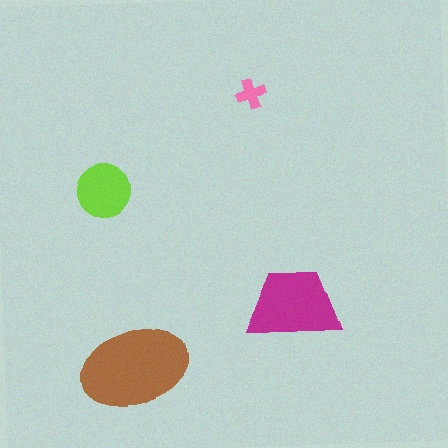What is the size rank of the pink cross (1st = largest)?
4th.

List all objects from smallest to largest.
The pink cross, the lime circle, the magenta trapezoid, the brown ellipse.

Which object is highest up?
The pink cross is topmost.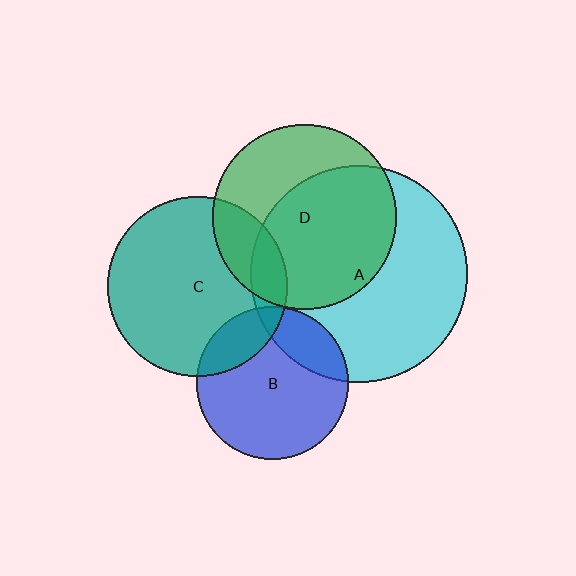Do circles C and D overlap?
Yes.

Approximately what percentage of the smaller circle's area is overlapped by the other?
Approximately 20%.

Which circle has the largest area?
Circle A (cyan).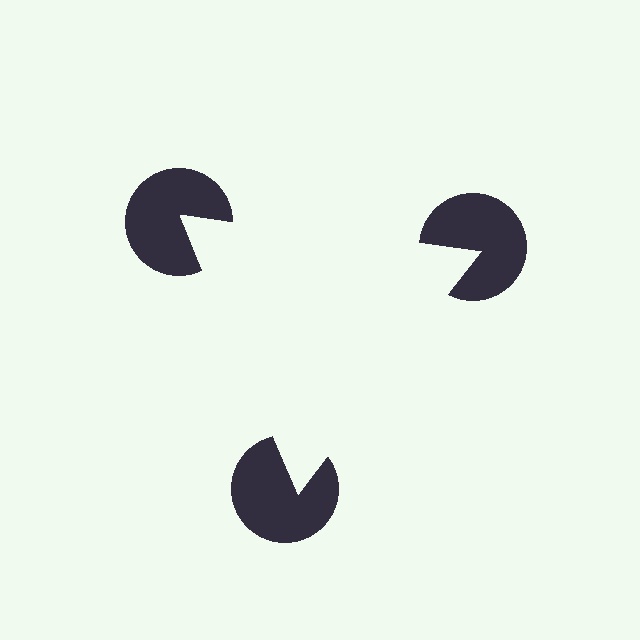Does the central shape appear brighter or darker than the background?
It typically appears slightly brighter than the background, even though no actual brightness change is drawn.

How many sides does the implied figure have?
3 sides.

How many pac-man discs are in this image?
There are 3 — one at each vertex of the illusory triangle.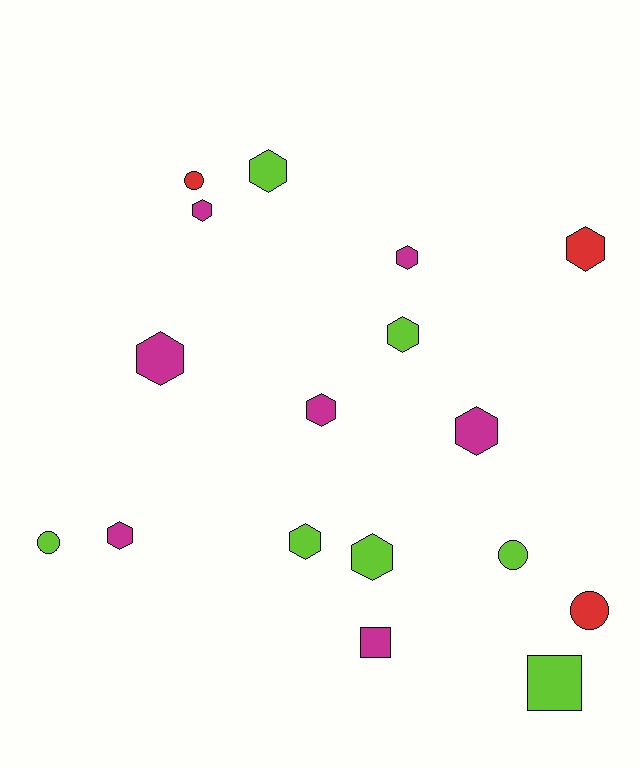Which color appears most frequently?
Magenta, with 7 objects.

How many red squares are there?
There are no red squares.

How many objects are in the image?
There are 17 objects.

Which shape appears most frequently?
Hexagon, with 11 objects.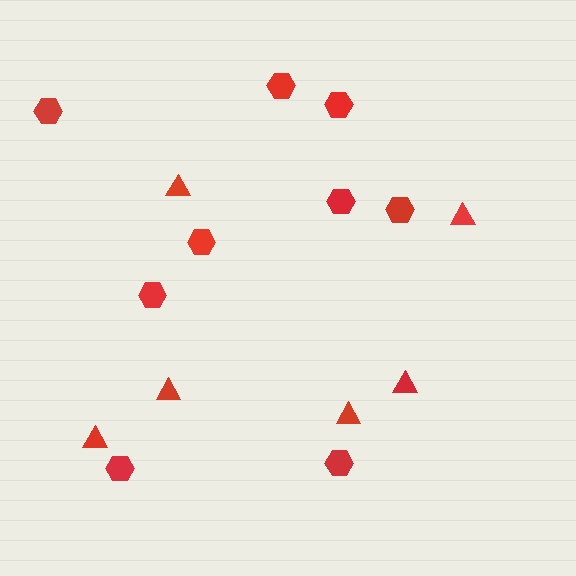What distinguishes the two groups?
There are 2 groups: one group of triangles (6) and one group of hexagons (9).